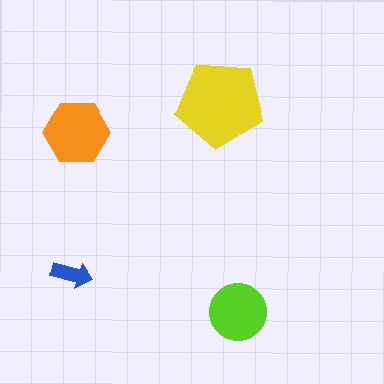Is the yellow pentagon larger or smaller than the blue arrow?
Larger.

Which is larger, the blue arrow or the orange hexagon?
The orange hexagon.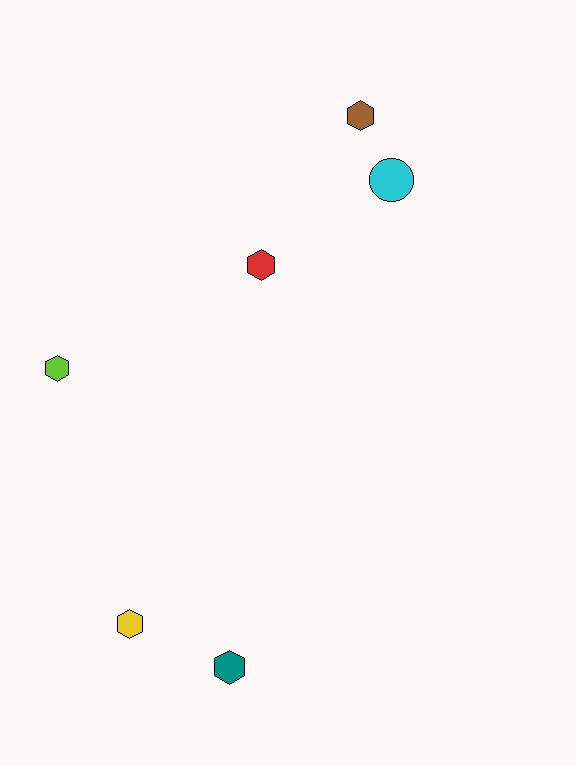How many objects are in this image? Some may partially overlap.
There are 6 objects.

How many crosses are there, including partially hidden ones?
There are no crosses.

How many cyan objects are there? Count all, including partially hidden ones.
There is 1 cyan object.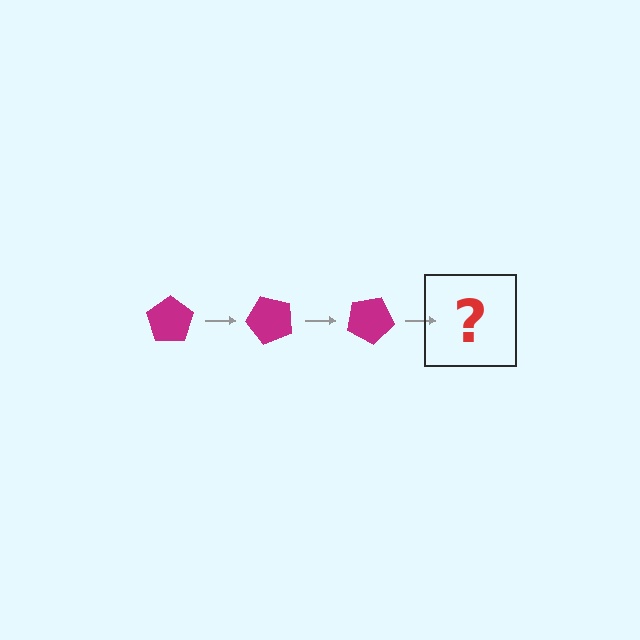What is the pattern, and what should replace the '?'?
The pattern is that the pentagon rotates 50 degrees each step. The '?' should be a magenta pentagon rotated 150 degrees.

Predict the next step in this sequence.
The next step is a magenta pentagon rotated 150 degrees.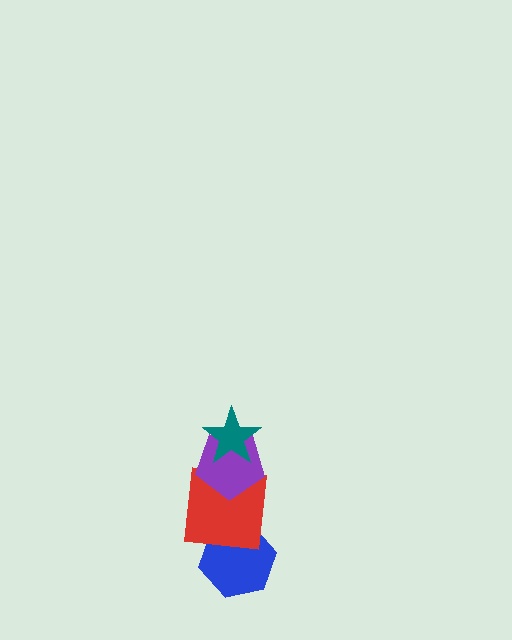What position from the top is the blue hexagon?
The blue hexagon is 4th from the top.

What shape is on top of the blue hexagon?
The red square is on top of the blue hexagon.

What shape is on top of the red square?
The purple pentagon is on top of the red square.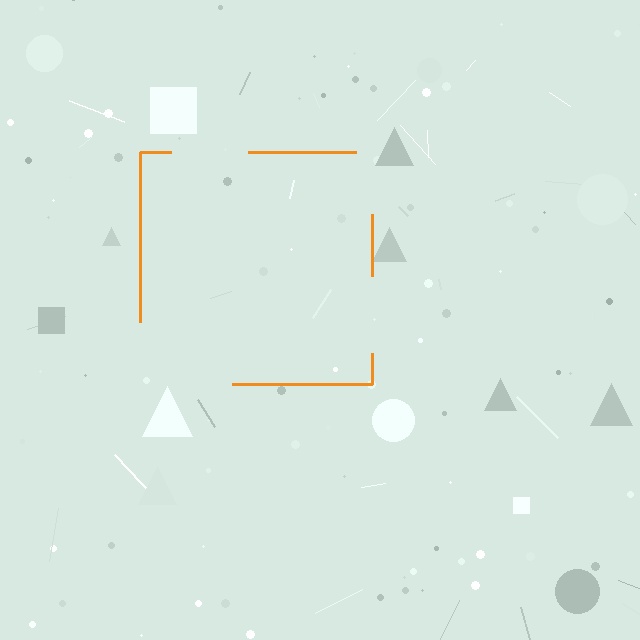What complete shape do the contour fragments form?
The contour fragments form a square.